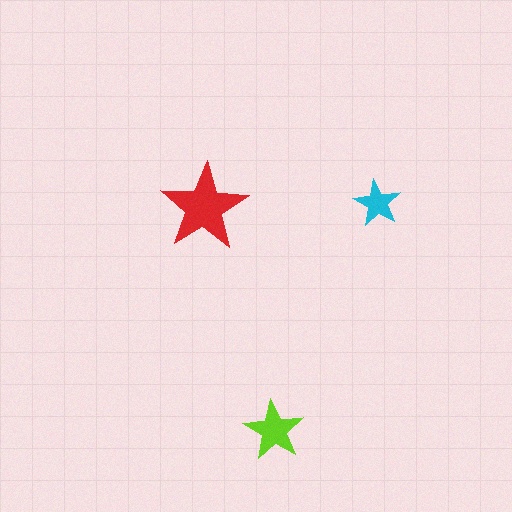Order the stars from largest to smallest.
the red one, the lime one, the cyan one.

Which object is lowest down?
The lime star is bottommost.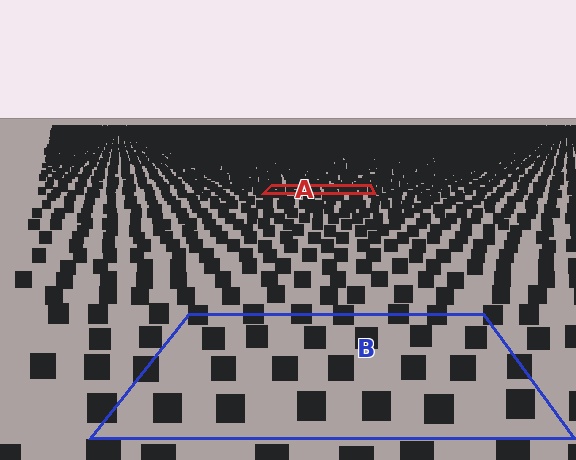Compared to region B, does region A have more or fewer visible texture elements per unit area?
Region A has more texture elements per unit area — they are packed more densely because it is farther away.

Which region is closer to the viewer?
Region B is closer. The texture elements there are larger and more spread out.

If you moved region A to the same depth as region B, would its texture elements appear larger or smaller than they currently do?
They would appear larger. At a closer depth, the same texture elements are projected at a bigger on-screen size.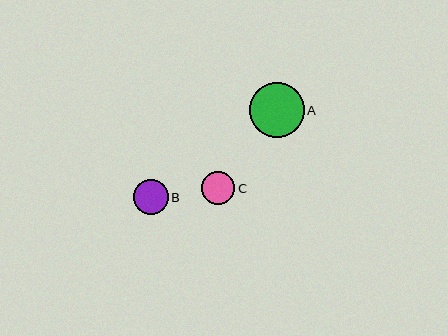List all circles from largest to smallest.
From largest to smallest: A, B, C.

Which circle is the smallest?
Circle C is the smallest with a size of approximately 33 pixels.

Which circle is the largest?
Circle A is the largest with a size of approximately 54 pixels.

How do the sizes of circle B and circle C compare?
Circle B and circle C are approximately the same size.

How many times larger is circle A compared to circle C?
Circle A is approximately 1.6 times the size of circle C.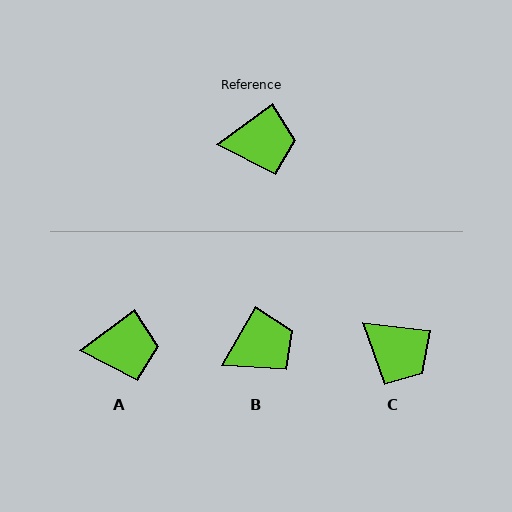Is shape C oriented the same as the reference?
No, it is off by about 43 degrees.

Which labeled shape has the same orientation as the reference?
A.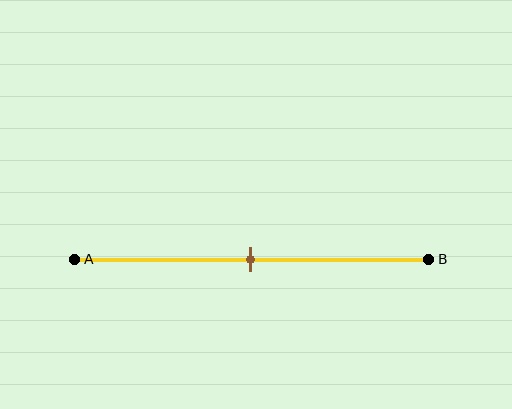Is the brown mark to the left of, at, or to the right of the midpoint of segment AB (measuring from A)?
The brown mark is approximately at the midpoint of segment AB.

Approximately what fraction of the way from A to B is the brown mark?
The brown mark is approximately 50% of the way from A to B.